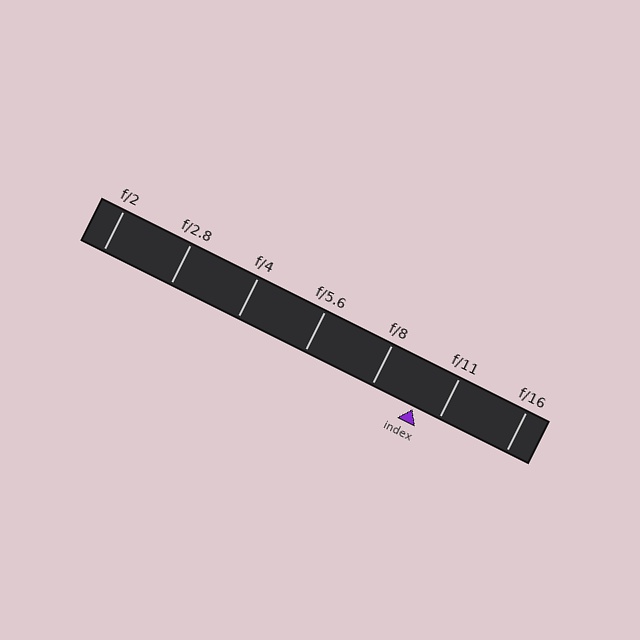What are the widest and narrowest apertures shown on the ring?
The widest aperture shown is f/2 and the narrowest is f/16.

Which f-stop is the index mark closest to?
The index mark is closest to f/11.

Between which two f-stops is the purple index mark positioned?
The index mark is between f/8 and f/11.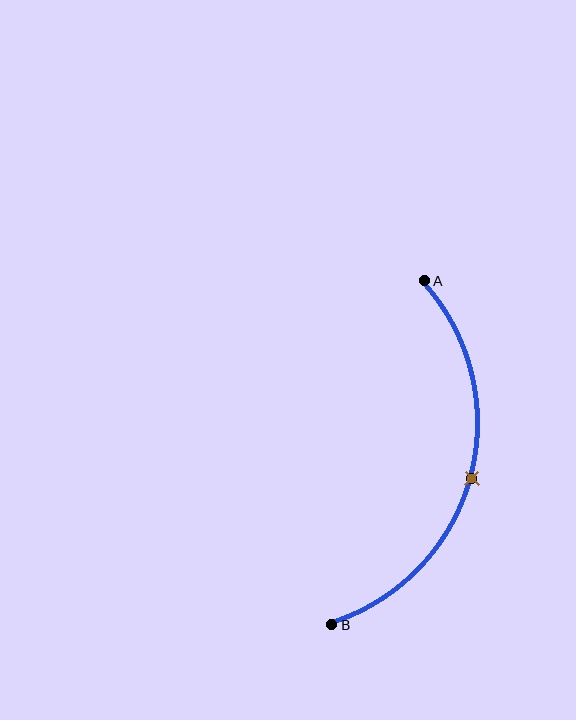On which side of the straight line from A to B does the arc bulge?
The arc bulges to the right of the straight line connecting A and B.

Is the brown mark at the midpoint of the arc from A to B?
Yes. The brown mark lies on the arc at equal arc-length from both A and B — it is the arc midpoint.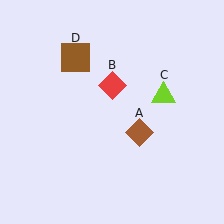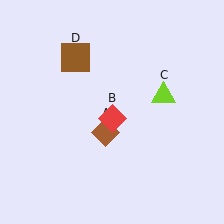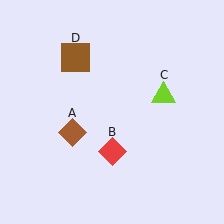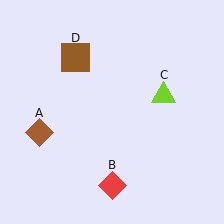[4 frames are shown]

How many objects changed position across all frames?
2 objects changed position: brown diamond (object A), red diamond (object B).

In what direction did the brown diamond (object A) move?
The brown diamond (object A) moved left.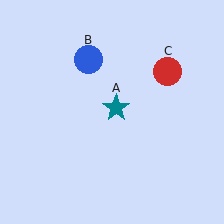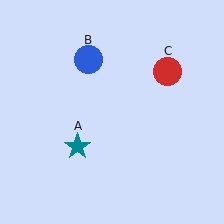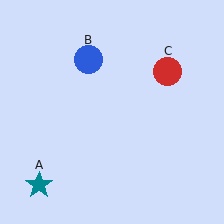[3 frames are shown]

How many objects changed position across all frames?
1 object changed position: teal star (object A).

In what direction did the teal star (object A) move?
The teal star (object A) moved down and to the left.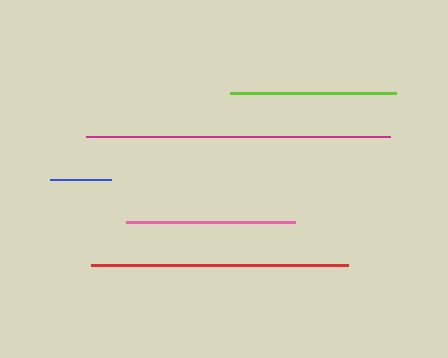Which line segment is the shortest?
The blue line is the shortest at approximately 61 pixels.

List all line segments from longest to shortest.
From longest to shortest: magenta, red, pink, lime, blue.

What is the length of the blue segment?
The blue segment is approximately 61 pixels long.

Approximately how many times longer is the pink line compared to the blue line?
The pink line is approximately 2.8 times the length of the blue line.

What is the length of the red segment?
The red segment is approximately 257 pixels long.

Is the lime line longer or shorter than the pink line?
The pink line is longer than the lime line.